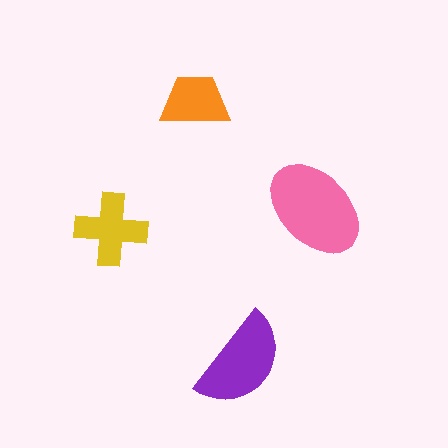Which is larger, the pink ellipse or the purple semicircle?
The pink ellipse.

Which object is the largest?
The pink ellipse.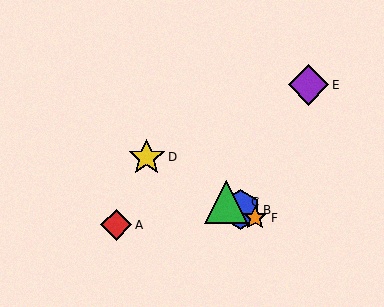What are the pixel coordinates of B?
Object B is at (240, 210).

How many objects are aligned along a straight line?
4 objects (B, C, D, F) are aligned along a straight line.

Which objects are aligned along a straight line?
Objects B, C, D, F are aligned along a straight line.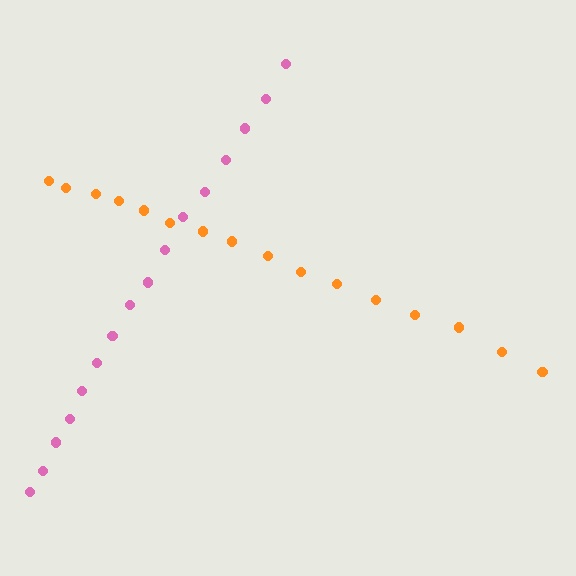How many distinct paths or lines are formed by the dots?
There are 2 distinct paths.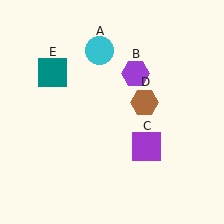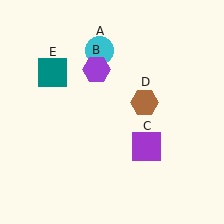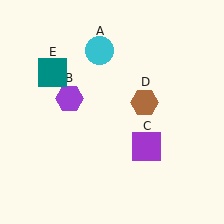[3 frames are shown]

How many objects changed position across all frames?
1 object changed position: purple hexagon (object B).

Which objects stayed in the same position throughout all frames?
Cyan circle (object A) and purple square (object C) and brown hexagon (object D) and teal square (object E) remained stationary.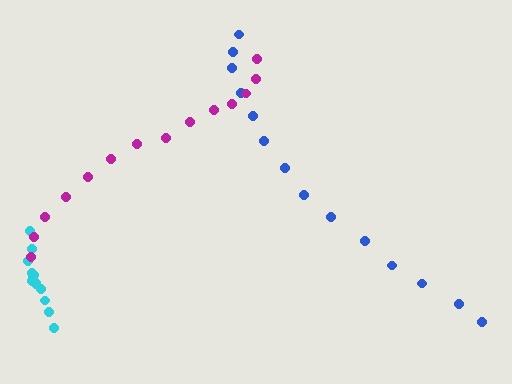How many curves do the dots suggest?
There are 3 distinct paths.